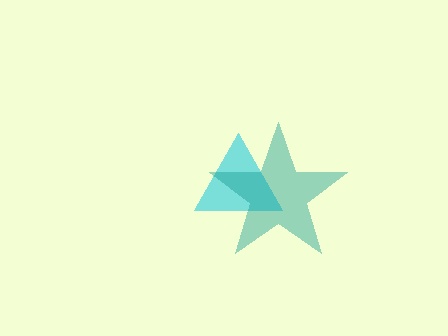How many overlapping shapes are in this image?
There are 2 overlapping shapes in the image.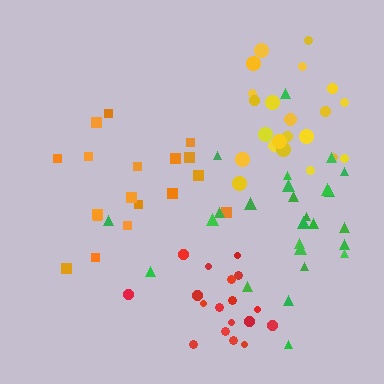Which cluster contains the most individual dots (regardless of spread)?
Green (26).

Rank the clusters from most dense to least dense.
red, yellow, orange, green.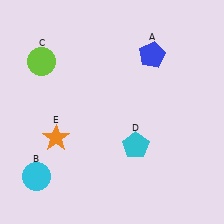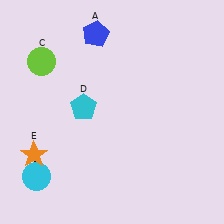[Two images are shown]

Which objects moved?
The objects that moved are: the blue pentagon (A), the cyan pentagon (D), the orange star (E).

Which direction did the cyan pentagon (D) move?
The cyan pentagon (D) moved left.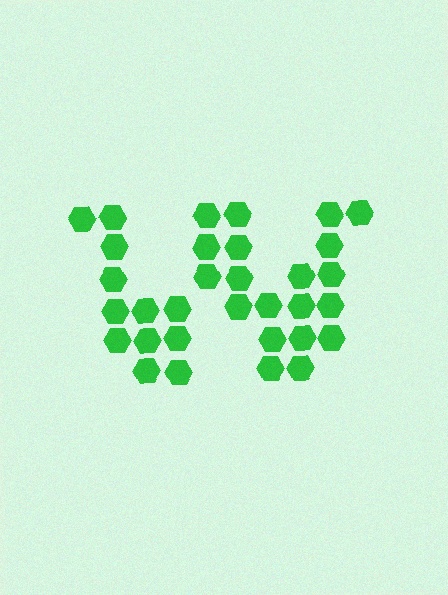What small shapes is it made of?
It is made of small hexagons.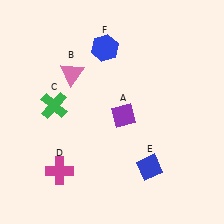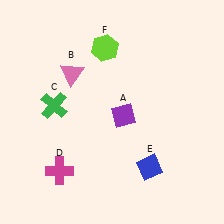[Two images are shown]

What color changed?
The hexagon (F) changed from blue in Image 1 to lime in Image 2.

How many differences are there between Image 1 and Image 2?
There is 1 difference between the two images.